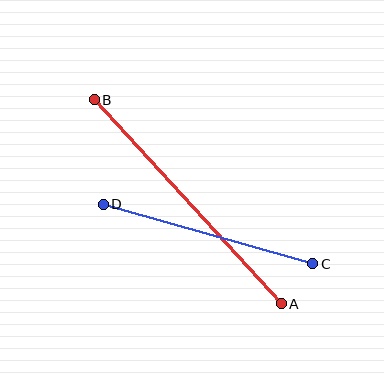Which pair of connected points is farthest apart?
Points A and B are farthest apart.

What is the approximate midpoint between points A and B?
The midpoint is at approximately (188, 202) pixels.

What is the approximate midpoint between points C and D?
The midpoint is at approximately (208, 234) pixels.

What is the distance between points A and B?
The distance is approximately 277 pixels.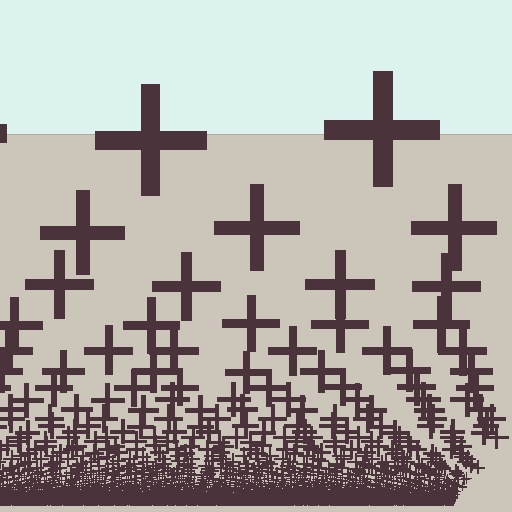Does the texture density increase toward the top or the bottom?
Density increases toward the bottom.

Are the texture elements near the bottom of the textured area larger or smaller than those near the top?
Smaller. The gradient is inverted — elements near the bottom are smaller and denser.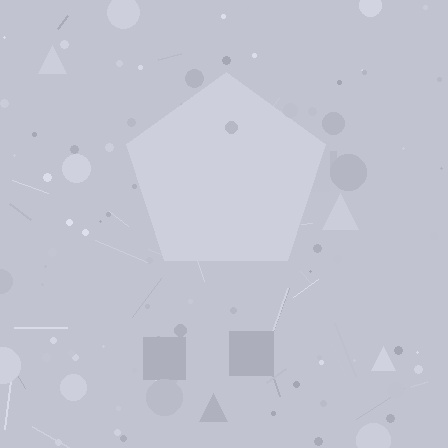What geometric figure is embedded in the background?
A pentagon is embedded in the background.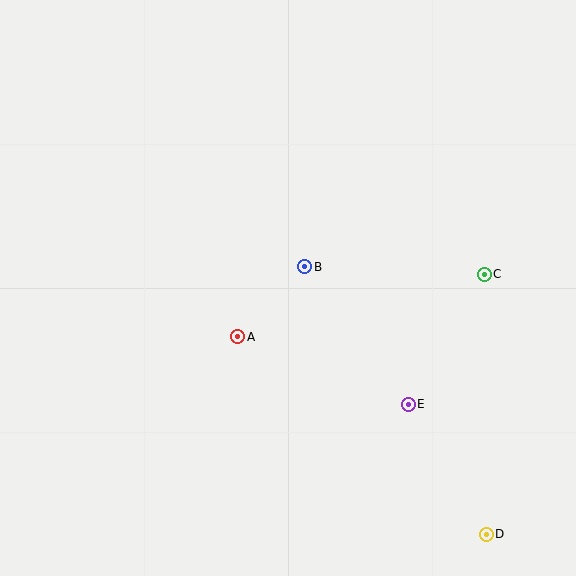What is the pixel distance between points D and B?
The distance between D and B is 323 pixels.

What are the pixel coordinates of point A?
Point A is at (238, 337).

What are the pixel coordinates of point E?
Point E is at (408, 404).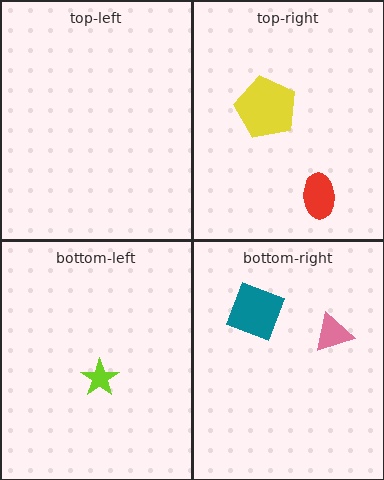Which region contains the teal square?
The bottom-right region.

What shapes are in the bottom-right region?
The pink triangle, the teal square.